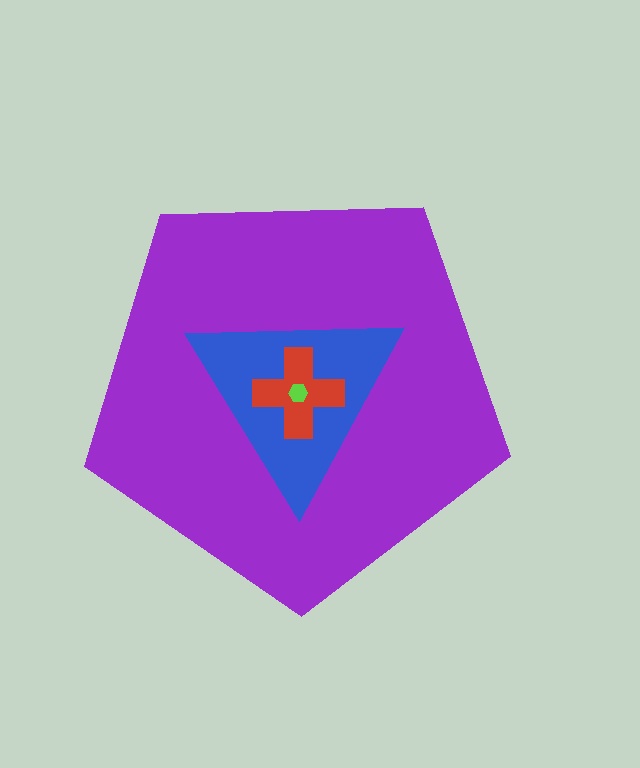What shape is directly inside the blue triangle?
The red cross.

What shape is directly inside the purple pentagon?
The blue triangle.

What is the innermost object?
The lime hexagon.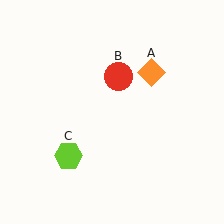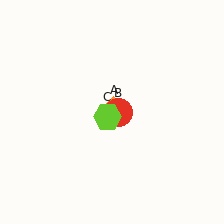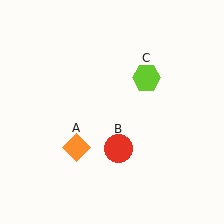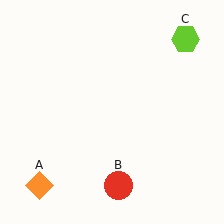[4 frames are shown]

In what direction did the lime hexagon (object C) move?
The lime hexagon (object C) moved up and to the right.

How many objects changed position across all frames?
3 objects changed position: orange diamond (object A), red circle (object B), lime hexagon (object C).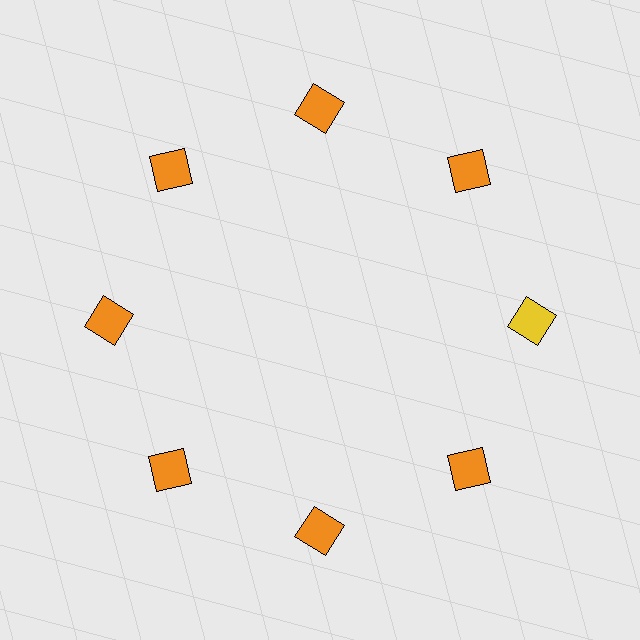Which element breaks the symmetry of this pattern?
The yellow square at roughly the 3 o'clock position breaks the symmetry. All other shapes are orange squares.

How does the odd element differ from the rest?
It has a different color: yellow instead of orange.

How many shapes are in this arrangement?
There are 8 shapes arranged in a ring pattern.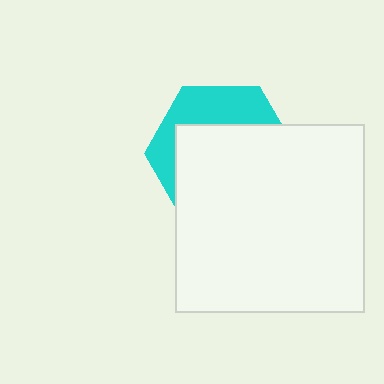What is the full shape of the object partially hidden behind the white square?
The partially hidden object is a cyan hexagon.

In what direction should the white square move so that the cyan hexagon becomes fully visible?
The white square should move down. That is the shortest direction to clear the overlap and leave the cyan hexagon fully visible.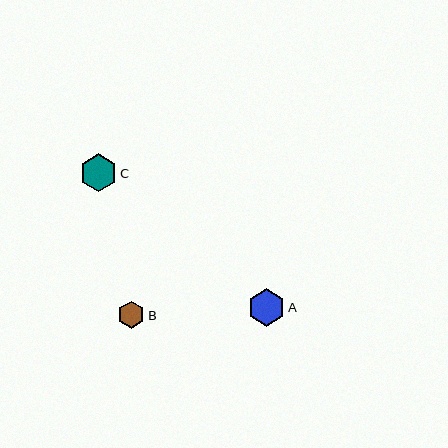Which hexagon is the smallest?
Hexagon B is the smallest with a size of approximately 27 pixels.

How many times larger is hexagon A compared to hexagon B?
Hexagon A is approximately 1.4 times the size of hexagon B.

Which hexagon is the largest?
Hexagon C is the largest with a size of approximately 37 pixels.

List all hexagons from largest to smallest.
From largest to smallest: C, A, B.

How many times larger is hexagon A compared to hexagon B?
Hexagon A is approximately 1.4 times the size of hexagon B.